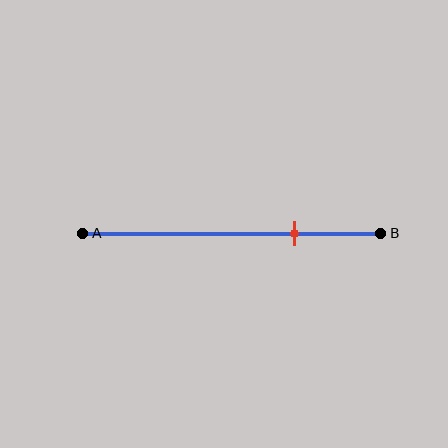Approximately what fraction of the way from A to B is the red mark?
The red mark is approximately 70% of the way from A to B.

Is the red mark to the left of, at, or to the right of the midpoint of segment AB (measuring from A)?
The red mark is to the right of the midpoint of segment AB.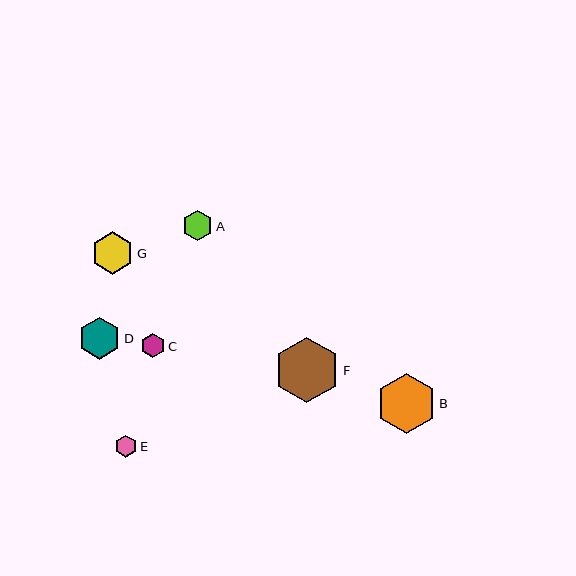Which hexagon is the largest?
Hexagon F is the largest with a size of approximately 65 pixels.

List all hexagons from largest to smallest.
From largest to smallest: F, B, G, D, A, C, E.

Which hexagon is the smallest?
Hexagon E is the smallest with a size of approximately 22 pixels.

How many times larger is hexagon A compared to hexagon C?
Hexagon A is approximately 1.2 times the size of hexagon C.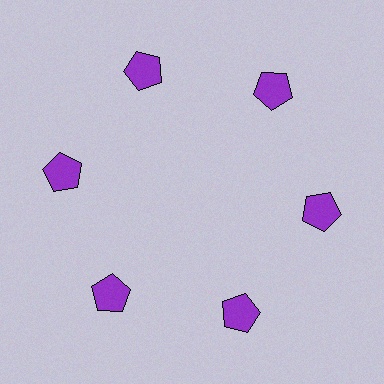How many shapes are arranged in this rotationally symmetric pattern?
There are 6 shapes, arranged in 6 groups of 1.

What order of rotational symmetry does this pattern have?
This pattern has 6-fold rotational symmetry.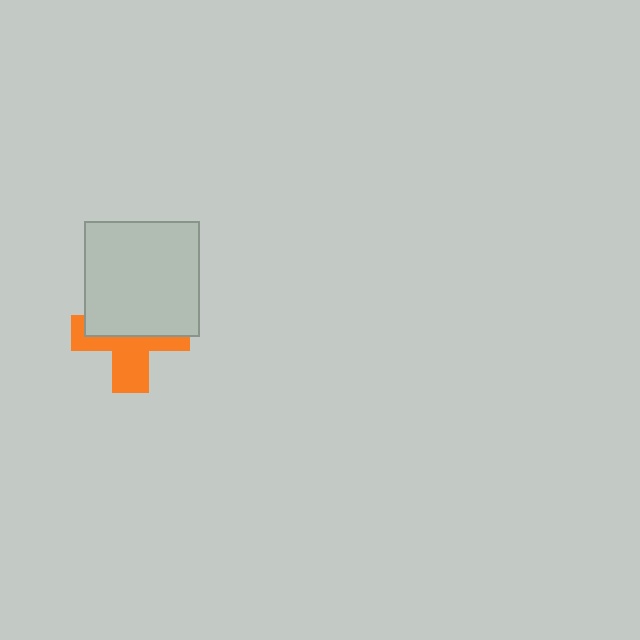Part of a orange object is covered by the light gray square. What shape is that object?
It is a cross.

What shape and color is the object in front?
The object in front is a light gray square.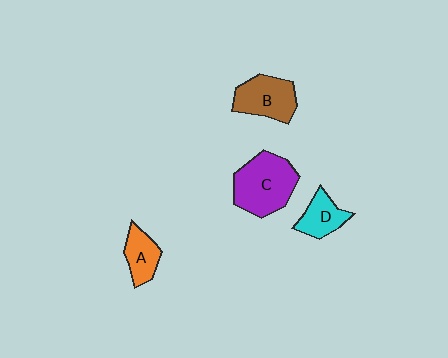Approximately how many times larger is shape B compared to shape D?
Approximately 1.5 times.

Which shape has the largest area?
Shape C (purple).